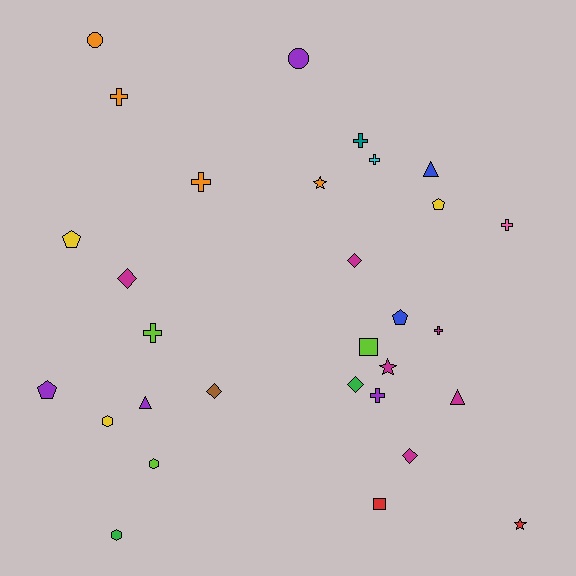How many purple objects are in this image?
There are 4 purple objects.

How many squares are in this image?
There are 2 squares.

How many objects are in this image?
There are 30 objects.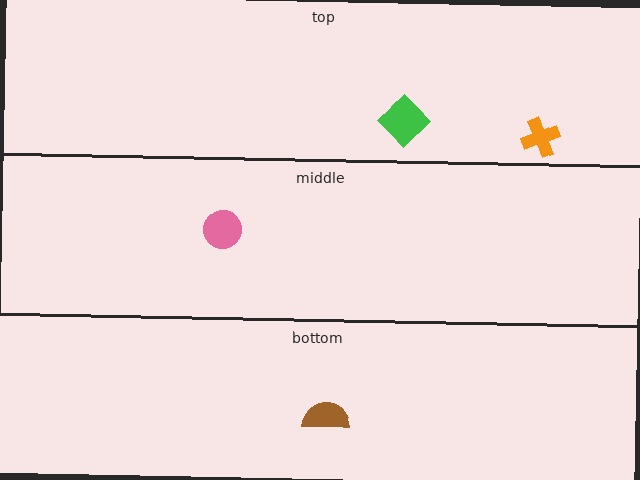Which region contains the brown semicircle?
The bottom region.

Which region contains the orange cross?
The top region.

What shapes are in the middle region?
The pink circle.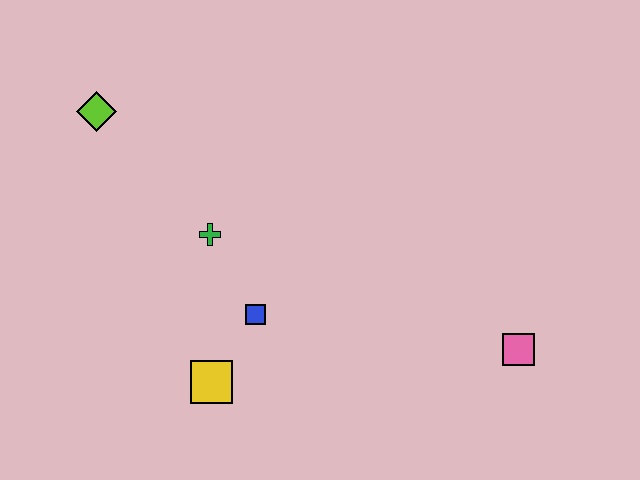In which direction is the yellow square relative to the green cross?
The yellow square is below the green cross.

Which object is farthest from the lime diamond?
The pink square is farthest from the lime diamond.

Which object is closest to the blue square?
The yellow square is closest to the blue square.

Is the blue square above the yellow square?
Yes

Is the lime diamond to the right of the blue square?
No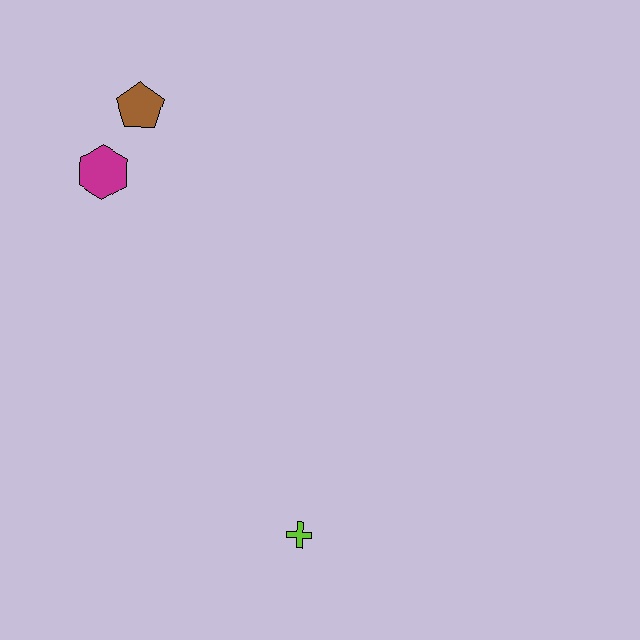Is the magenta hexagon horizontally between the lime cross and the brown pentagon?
No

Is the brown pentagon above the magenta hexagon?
Yes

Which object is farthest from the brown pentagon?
The lime cross is farthest from the brown pentagon.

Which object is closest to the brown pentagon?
The magenta hexagon is closest to the brown pentagon.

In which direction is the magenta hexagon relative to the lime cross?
The magenta hexagon is above the lime cross.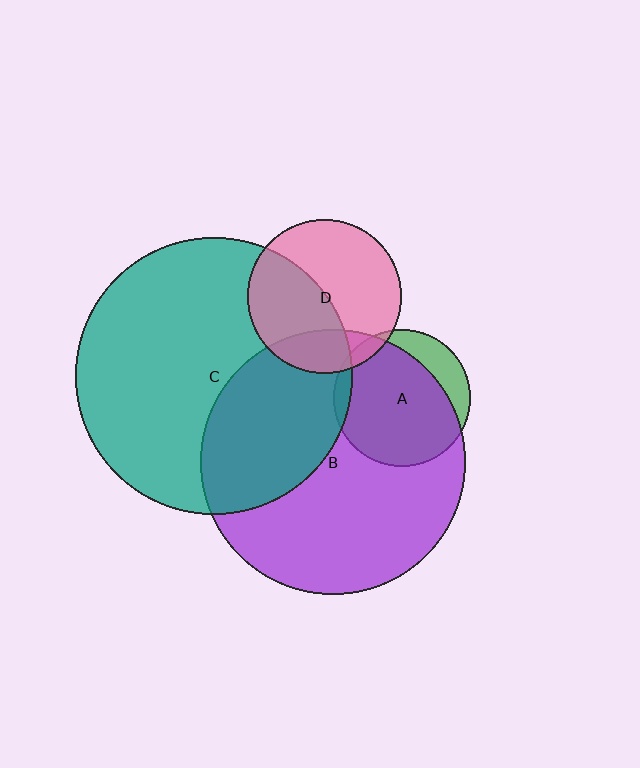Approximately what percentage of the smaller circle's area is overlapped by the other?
Approximately 5%.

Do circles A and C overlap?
Yes.